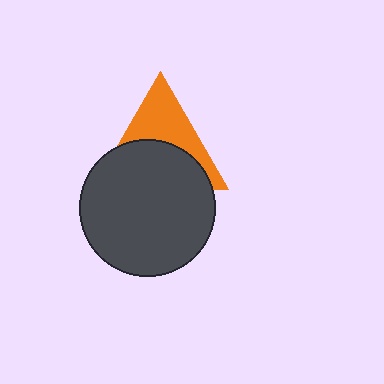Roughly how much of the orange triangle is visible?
About half of it is visible (roughly 45%).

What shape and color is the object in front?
The object in front is a dark gray circle.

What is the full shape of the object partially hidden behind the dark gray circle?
The partially hidden object is an orange triangle.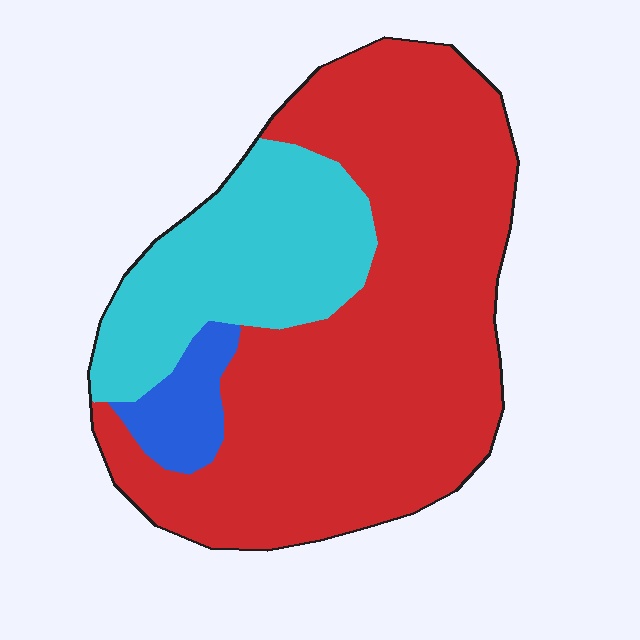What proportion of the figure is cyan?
Cyan covers 25% of the figure.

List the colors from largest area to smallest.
From largest to smallest: red, cyan, blue.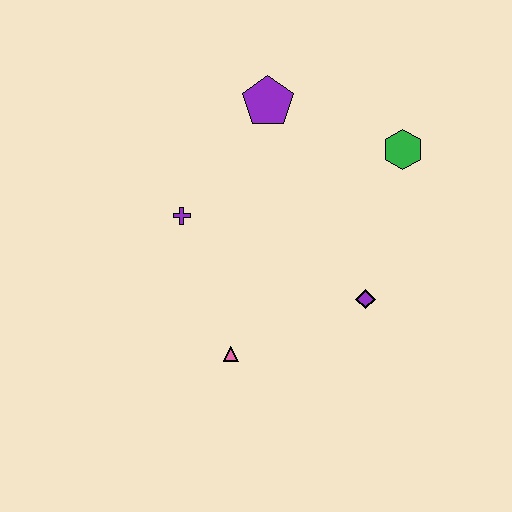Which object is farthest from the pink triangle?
The green hexagon is farthest from the pink triangle.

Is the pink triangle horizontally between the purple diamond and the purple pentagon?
No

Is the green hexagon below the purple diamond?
No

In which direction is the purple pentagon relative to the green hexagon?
The purple pentagon is to the left of the green hexagon.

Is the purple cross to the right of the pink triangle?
No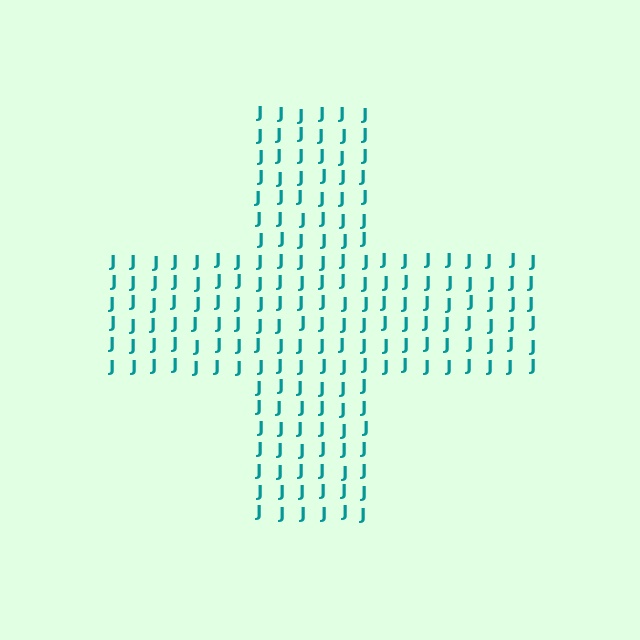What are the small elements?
The small elements are letter J's.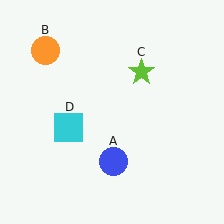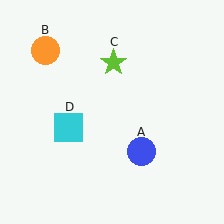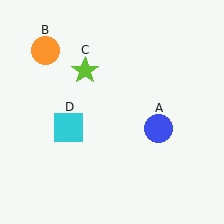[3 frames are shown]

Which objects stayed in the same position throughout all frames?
Orange circle (object B) and cyan square (object D) remained stationary.